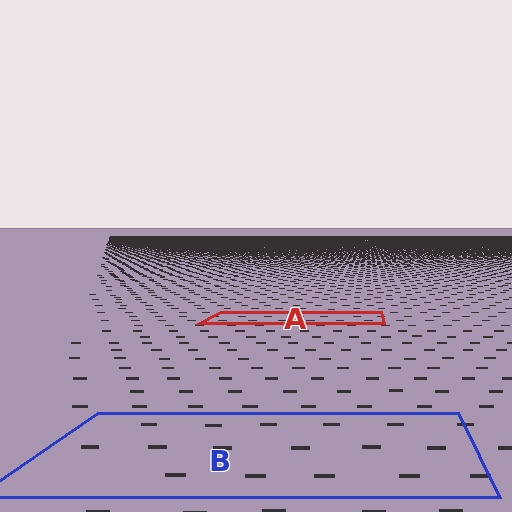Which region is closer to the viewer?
Region B is closer. The texture elements there are larger and more spread out.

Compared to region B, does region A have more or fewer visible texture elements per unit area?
Region A has more texture elements per unit area — they are packed more densely because it is farther away.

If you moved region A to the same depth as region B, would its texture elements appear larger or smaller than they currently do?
They would appear larger. At a closer depth, the same texture elements are projected at a bigger on-screen size.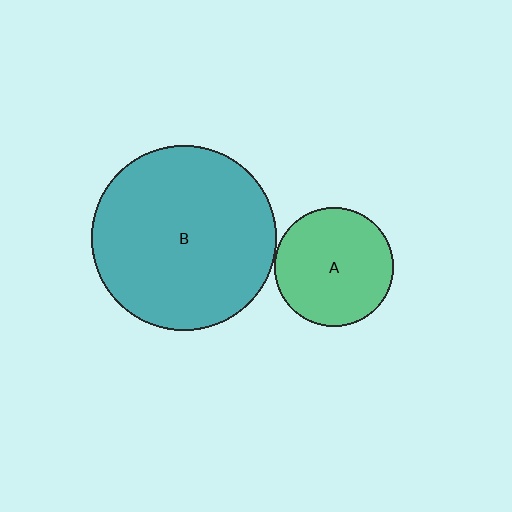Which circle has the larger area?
Circle B (teal).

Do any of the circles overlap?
No, none of the circles overlap.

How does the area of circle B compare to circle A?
Approximately 2.4 times.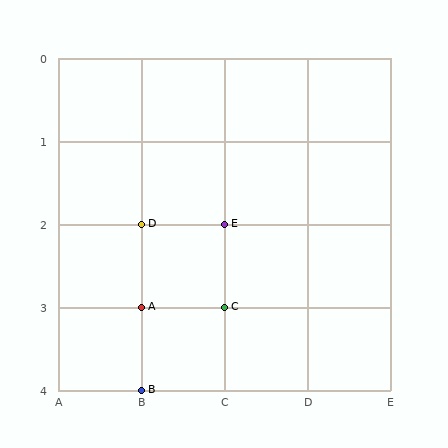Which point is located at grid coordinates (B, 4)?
Point B is at (B, 4).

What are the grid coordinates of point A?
Point A is at grid coordinates (B, 3).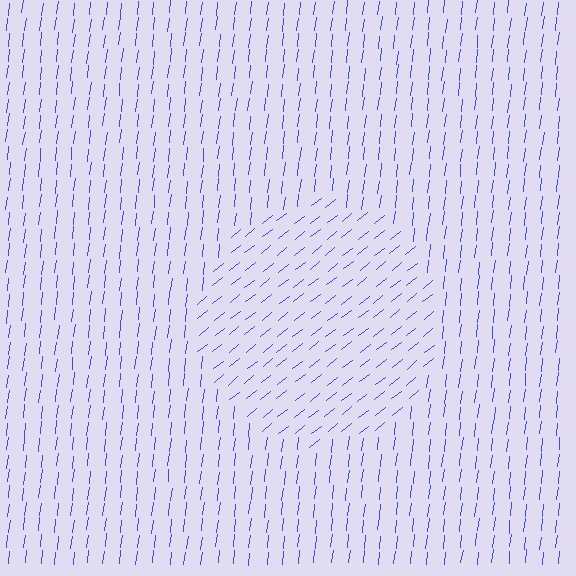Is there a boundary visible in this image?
Yes, there is a texture boundary formed by a change in line orientation.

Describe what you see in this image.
The image is filled with small blue line segments. A circle region in the image has lines oriented differently from the surrounding lines, creating a visible texture boundary.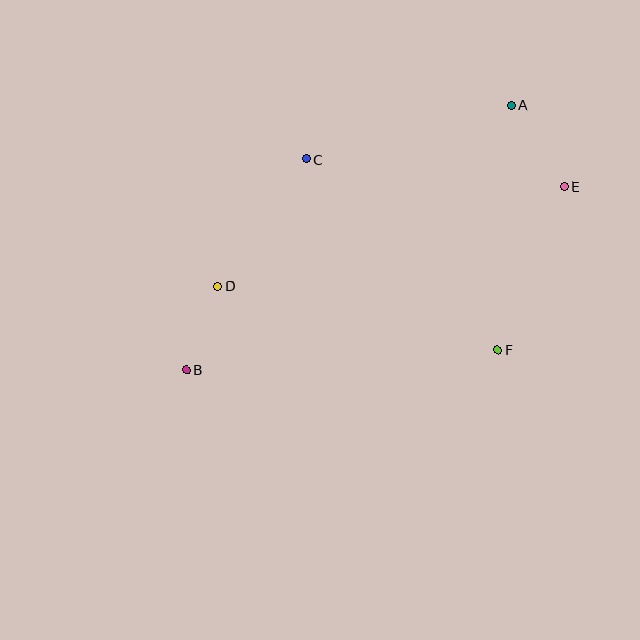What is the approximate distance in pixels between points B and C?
The distance between B and C is approximately 242 pixels.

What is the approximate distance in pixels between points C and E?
The distance between C and E is approximately 260 pixels.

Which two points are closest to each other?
Points B and D are closest to each other.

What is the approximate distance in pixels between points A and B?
The distance between A and B is approximately 419 pixels.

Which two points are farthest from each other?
Points B and E are farthest from each other.